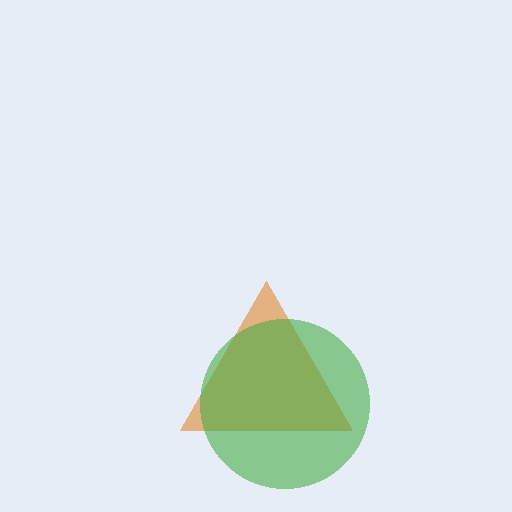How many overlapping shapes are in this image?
There are 2 overlapping shapes in the image.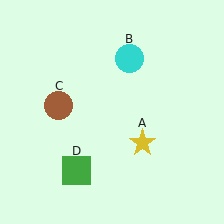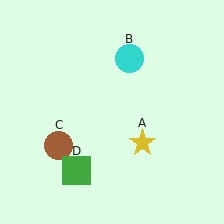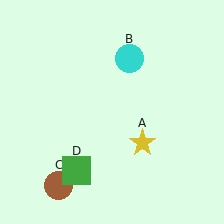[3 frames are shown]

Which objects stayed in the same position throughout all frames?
Yellow star (object A) and cyan circle (object B) and green square (object D) remained stationary.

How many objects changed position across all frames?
1 object changed position: brown circle (object C).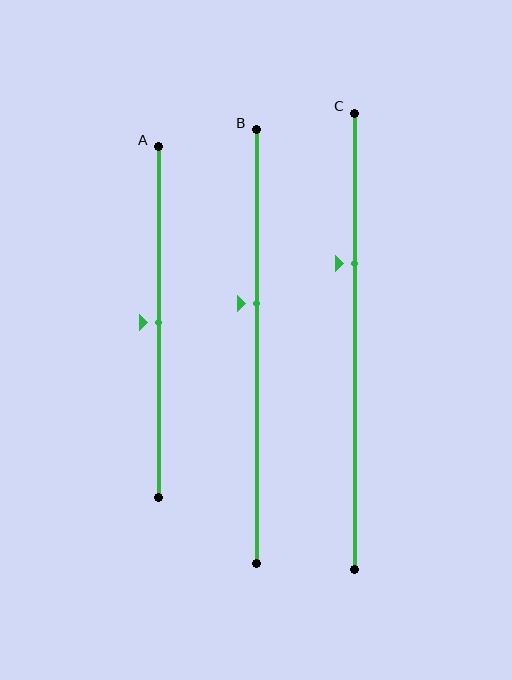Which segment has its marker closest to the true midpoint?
Segment A has its marker closest to the true midpoint.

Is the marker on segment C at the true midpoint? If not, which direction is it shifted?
No, the marker on segment C is shifted upward by about 17% of the segment length.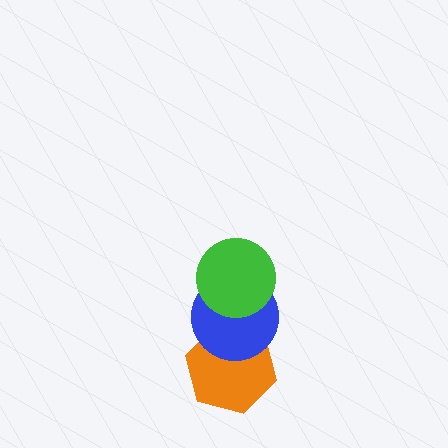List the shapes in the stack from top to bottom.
From top to bottom: the green circle, the blue circle, the orange hexagon.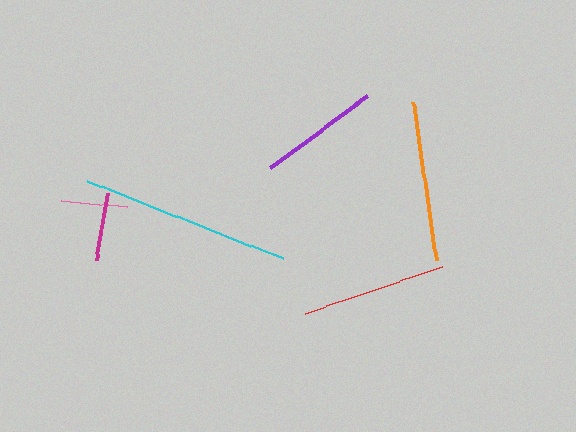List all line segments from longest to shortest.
From longest to shortest: cyan, orange, red, purple, magenta, pink.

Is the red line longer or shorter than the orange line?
The orange line is longer than the red line.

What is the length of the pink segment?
The pink segment is approximately 66 pixels long.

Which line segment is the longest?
The cyan line is the longest at approximately 211 pixels.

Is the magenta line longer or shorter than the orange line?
The orange line is longer than the magenta line.